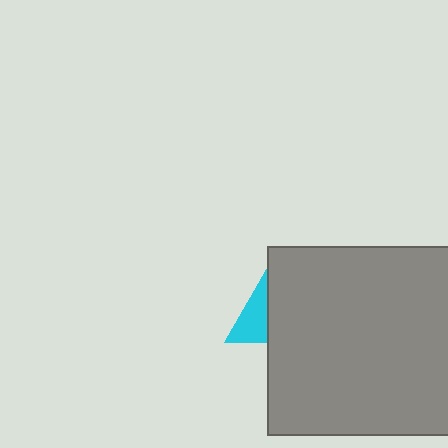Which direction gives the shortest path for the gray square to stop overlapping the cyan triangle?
Moving right gives the shortest separation.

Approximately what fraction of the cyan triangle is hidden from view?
Roughly 67% of the cyan triangle is hidden behind the gray square.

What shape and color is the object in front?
The object in front is a gray square.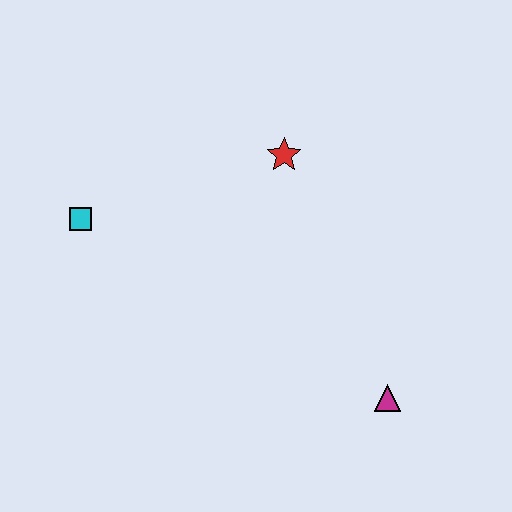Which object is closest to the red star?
The cyan square is closest to the red star.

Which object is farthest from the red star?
The magenta triangle is farthest from the red star.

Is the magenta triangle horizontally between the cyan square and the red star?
No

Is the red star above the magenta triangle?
Yes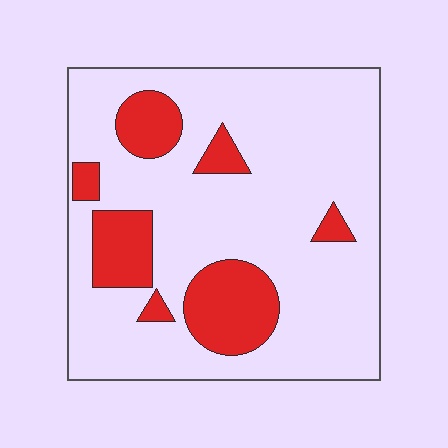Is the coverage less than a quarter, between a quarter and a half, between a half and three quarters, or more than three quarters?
Less than a quarter.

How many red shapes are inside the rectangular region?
7.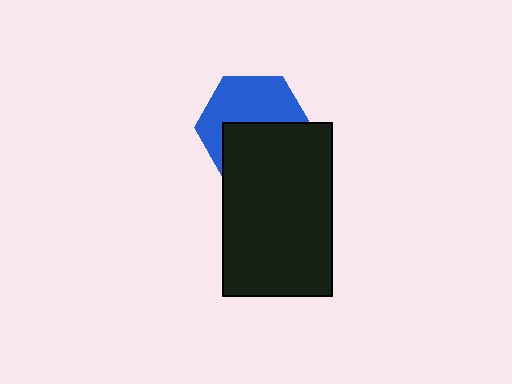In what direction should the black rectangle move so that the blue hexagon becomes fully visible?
The black rectangle should move down. That is the shortest direction to clear the overlap and leave the blue hexagon fully visible.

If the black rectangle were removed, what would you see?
You would see the complete blue hexagon.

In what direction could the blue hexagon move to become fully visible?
The blue hexagon could move up. That would shift it out from behind the black rectangle entirely.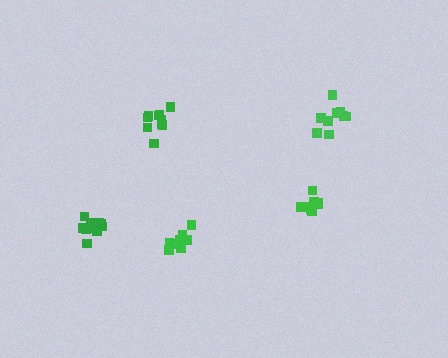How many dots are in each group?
Group 1: 8 dots, Group 2: 10 dots, Group 3: 12 dots, Group 4: 8 dots, Group 5: 9 dots (47 total).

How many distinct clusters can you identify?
There are 5 distinct clusters.